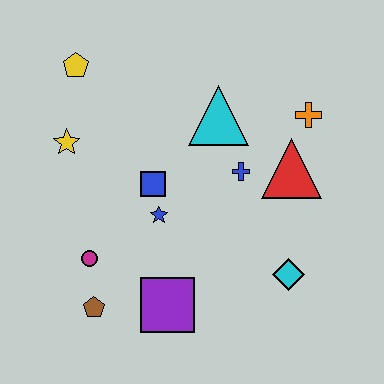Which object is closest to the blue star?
The blue square is closest to the blue star.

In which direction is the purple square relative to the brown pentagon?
The purple square is to the right of the brown pentagon.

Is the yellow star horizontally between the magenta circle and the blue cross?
No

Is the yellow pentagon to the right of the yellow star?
Yes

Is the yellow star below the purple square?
No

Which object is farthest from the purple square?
The yellow pentagon is farthest from the purple square.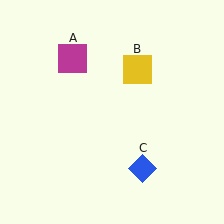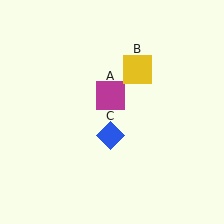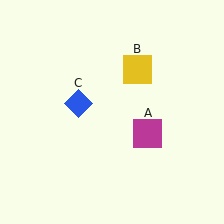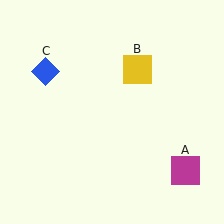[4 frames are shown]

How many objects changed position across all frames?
2 objects changed position: magenta square (object A), blue diamond (object C).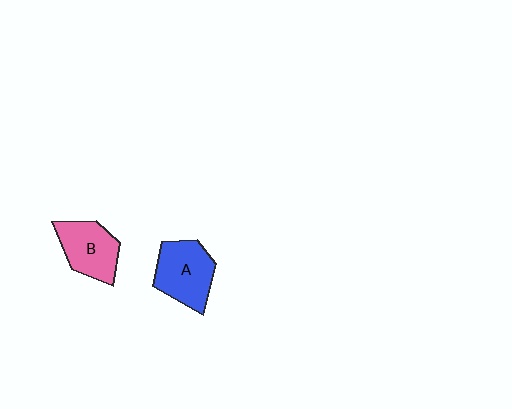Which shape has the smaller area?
Shape B (pink).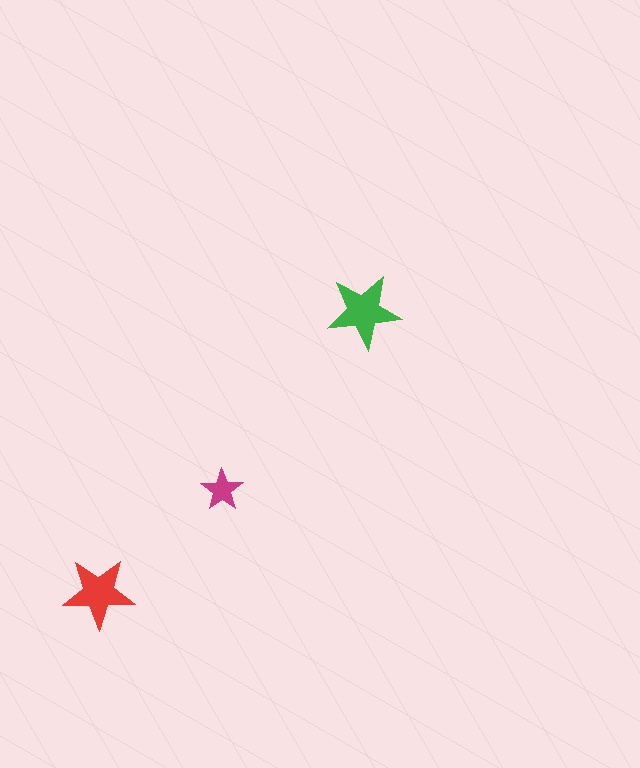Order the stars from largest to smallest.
the green one, the red one, the magenta one.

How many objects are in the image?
There are 3 objects in the image.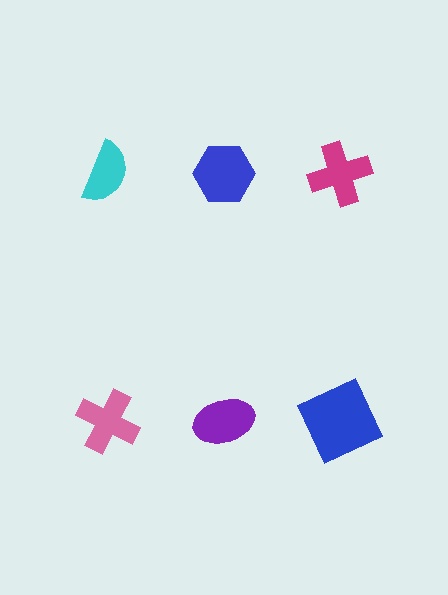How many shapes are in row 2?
3 shapes.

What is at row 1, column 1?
A cyan semicircle.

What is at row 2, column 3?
A blue square.